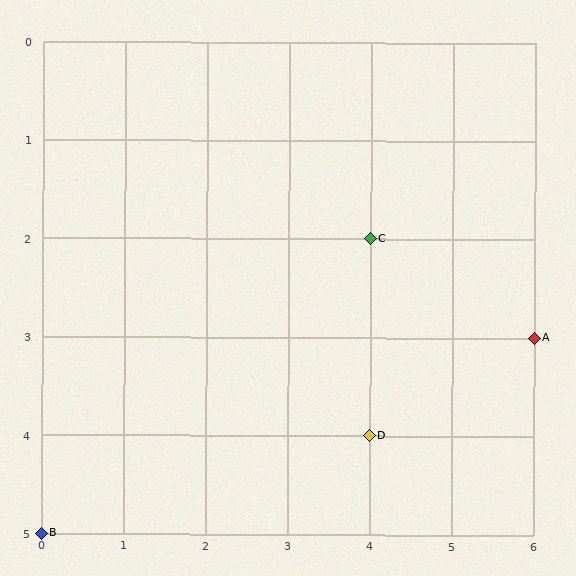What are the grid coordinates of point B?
Point B is at grid coordinates (0, 5).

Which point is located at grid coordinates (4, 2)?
Point C is at (4, 2).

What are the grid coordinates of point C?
Point C is at grid coordinates (4, 2).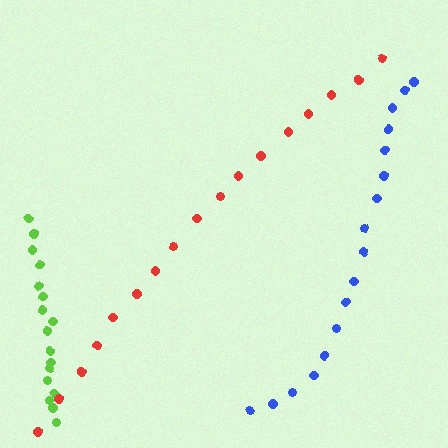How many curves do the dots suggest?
There are 3 distinct paths.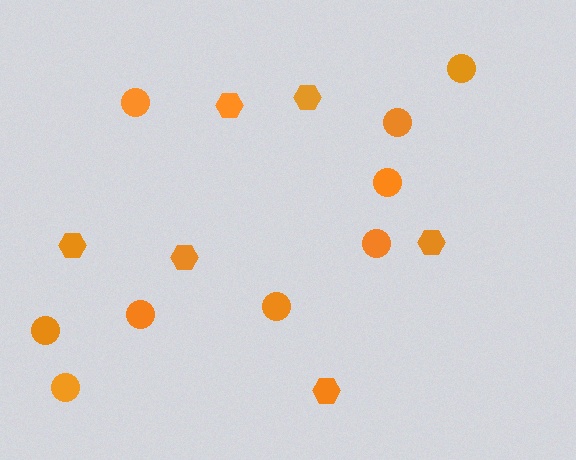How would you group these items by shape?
There are 2 groups: one group of hexagons (6) and one group of circles (9).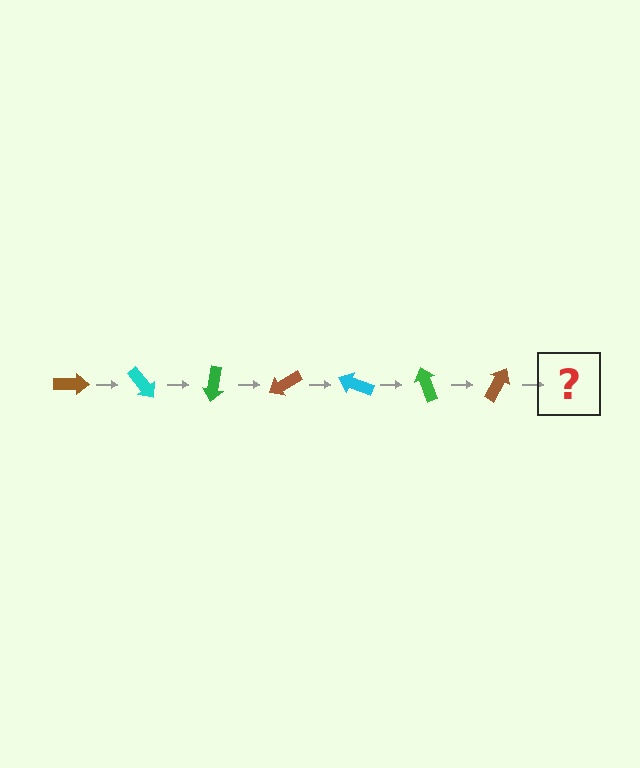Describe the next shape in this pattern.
It should be a cyan arrow, rotated 350 degrees from the start.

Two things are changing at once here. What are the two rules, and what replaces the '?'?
The two rules are that it rotates 50 degrees each step and the color cycles through brown, cyan, and green. The '?' should be a cyan arrow, rotated 350 degrees from the start.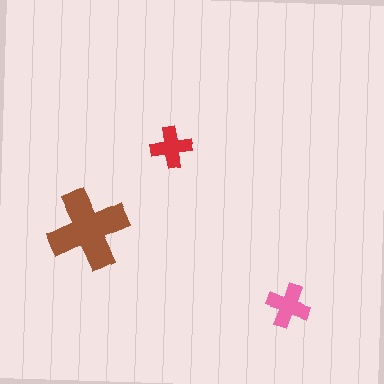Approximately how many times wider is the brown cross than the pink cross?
About 2 times wider.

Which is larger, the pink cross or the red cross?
The pink one.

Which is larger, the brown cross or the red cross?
The brown one.